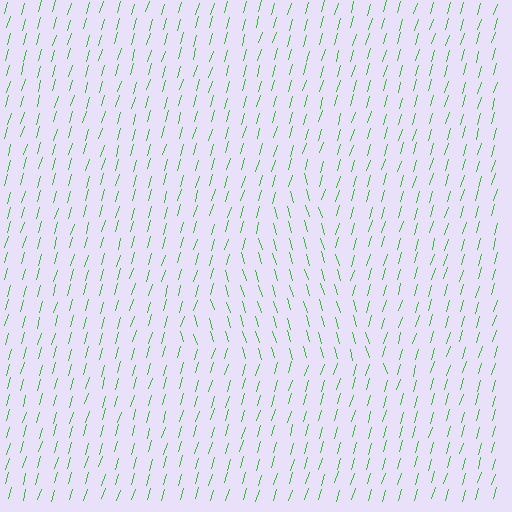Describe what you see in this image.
The image is filled with small green line segments. A triangle region in the image has lines oriented differently from the surrounding lines, creating a visible texture boundary.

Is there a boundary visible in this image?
Yes, there is a texture boundary formed by a change in line orientation.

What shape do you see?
I see a triangle.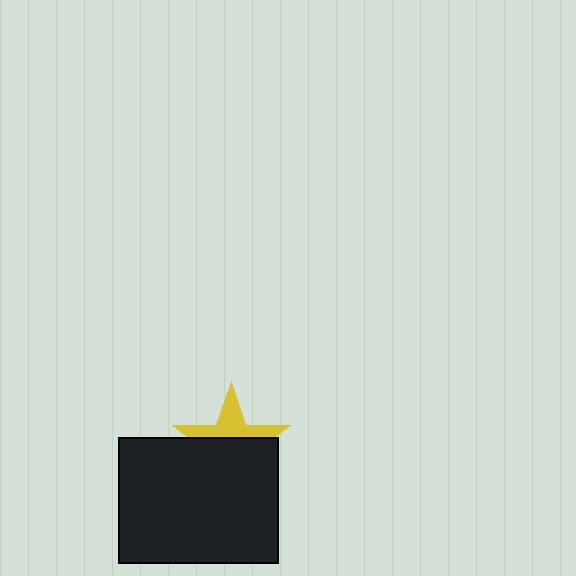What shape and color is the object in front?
The object in front is a black rectangle.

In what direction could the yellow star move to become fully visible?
The yellow star could move up. That would shift it out from behind the black rectangle entirely.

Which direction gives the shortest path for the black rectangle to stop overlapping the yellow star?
Moving down gives the shortest separation.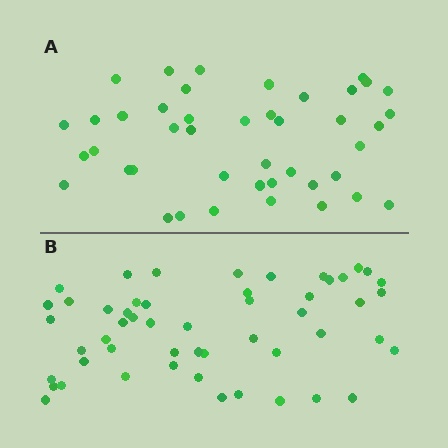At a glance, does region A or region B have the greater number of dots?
Region B (the bottom region) has more dots.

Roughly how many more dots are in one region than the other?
Region B has roughly 8 or so more dots than region A.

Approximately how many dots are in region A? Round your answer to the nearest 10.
About 40 dots. (The exact count is 43, which rounds to 40.)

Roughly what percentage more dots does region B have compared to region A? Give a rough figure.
About 20% more.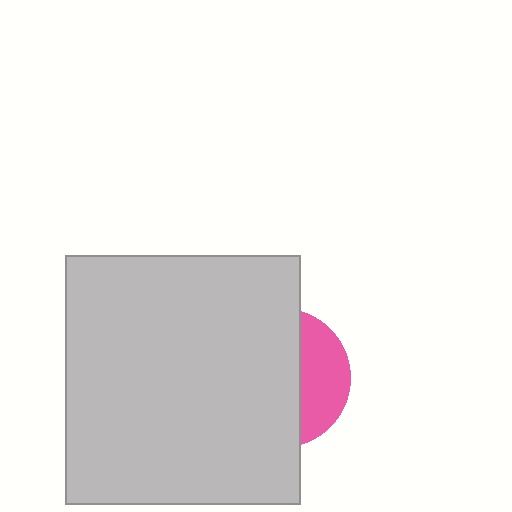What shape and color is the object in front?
The object in front is a light gray rectangle.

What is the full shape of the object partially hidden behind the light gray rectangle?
The partially hidden object is a pink circle.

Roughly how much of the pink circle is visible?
A small part of it is visible (roughly 31%).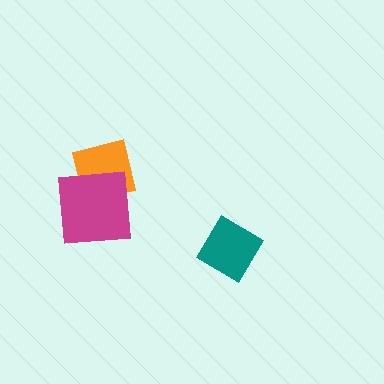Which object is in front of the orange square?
The magenta square is in front of the orange square.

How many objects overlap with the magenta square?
1 object overlaps with the magenta square.